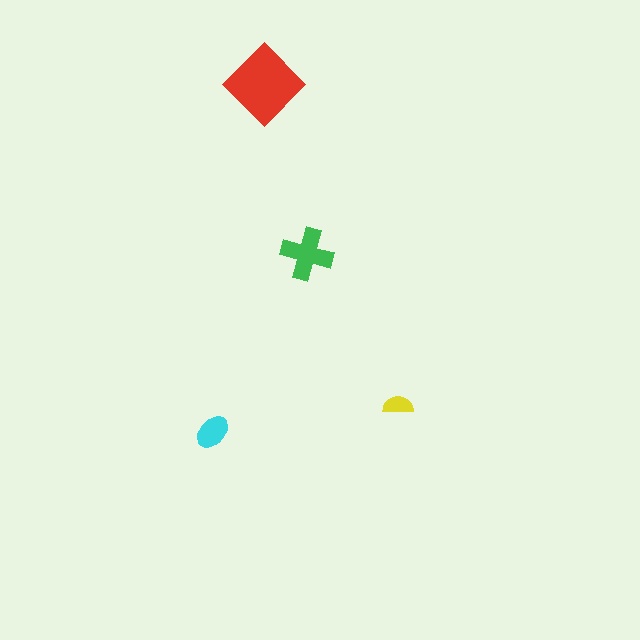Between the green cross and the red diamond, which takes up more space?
The red diamond.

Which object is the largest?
The red diamond.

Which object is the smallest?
The yellow semicircle.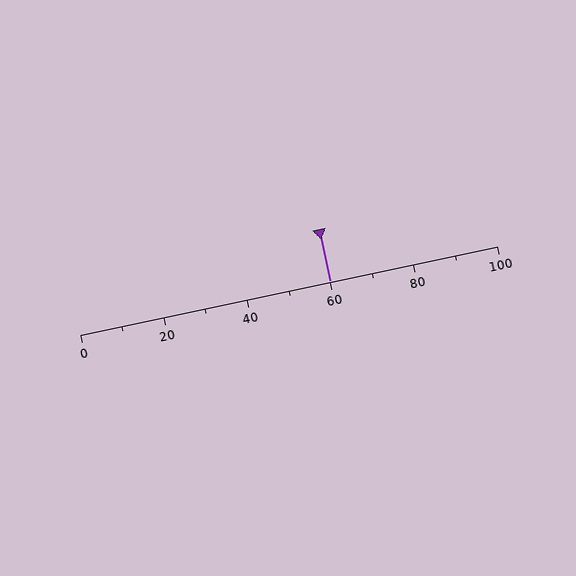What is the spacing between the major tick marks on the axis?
The major ticks are spaced 20 apart.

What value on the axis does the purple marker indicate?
The marker indicates approximately 60.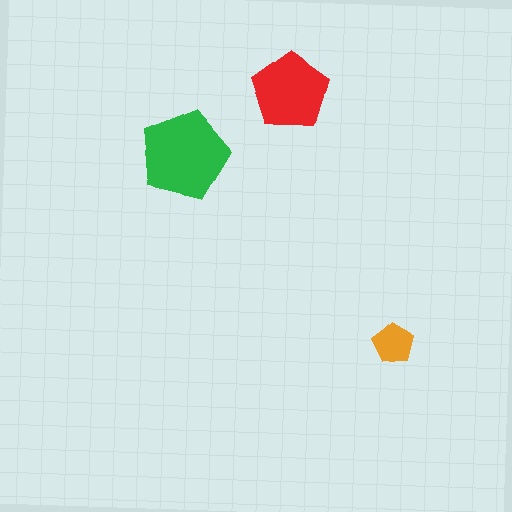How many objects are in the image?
There are 3 objects in the image.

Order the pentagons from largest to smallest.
the green one, the red one, the orange one.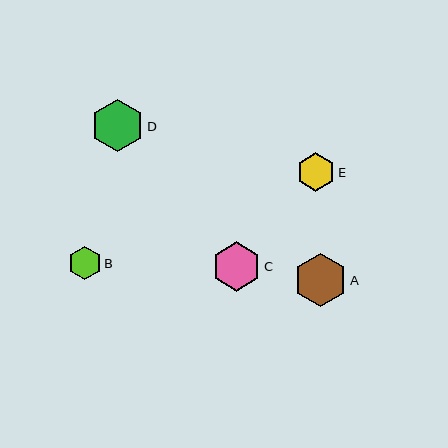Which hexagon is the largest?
Hexagon A is the largest with a size of approximately 53 pixels.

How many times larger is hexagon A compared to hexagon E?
Hexagon A is approximately 1.4 times the size of hexagon E.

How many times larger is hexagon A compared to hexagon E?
Hexagon A is approximately 1.4 times the size of hexagon E.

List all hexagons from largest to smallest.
From largest to smallest: A, D, C, E, B.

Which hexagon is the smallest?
Hexagon B is the smallest with a size of approximately 33 pixels.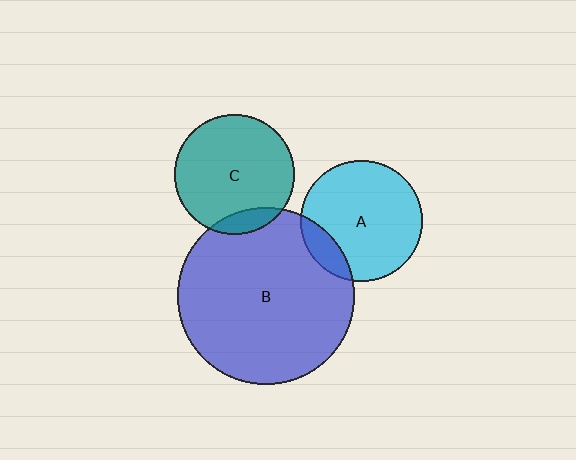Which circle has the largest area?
Circle B (blue).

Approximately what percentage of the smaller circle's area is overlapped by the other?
Approximately 10%.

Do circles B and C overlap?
Yes.